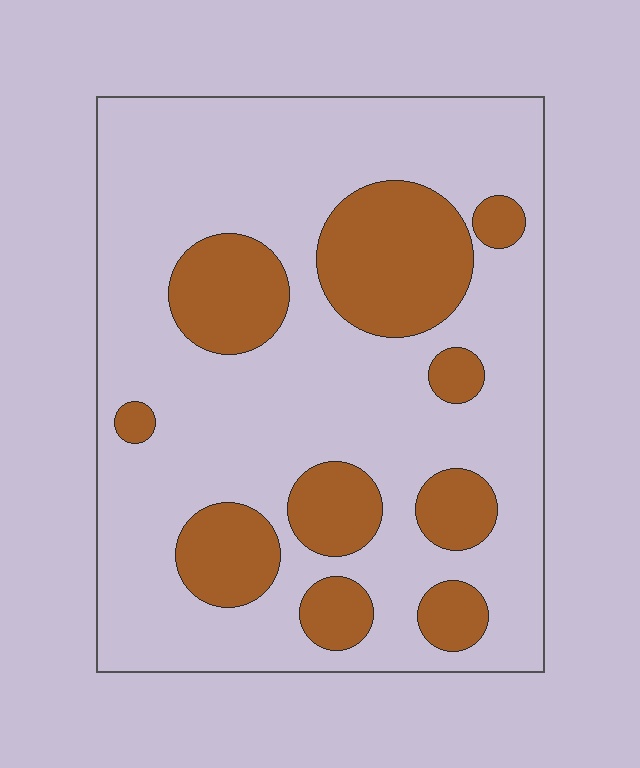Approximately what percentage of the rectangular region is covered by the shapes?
Approximately 25%.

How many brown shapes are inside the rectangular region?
10.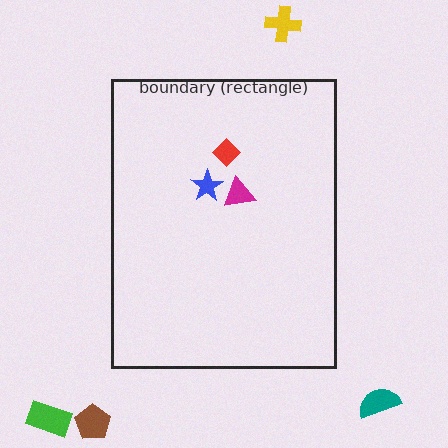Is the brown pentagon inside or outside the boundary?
Outside.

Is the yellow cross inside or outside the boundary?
Outside.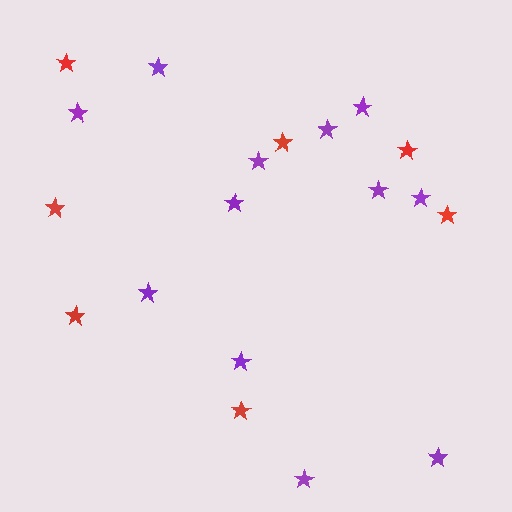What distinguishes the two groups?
There are 2 groups: one group of purple stars (12) and one group of red stars (7).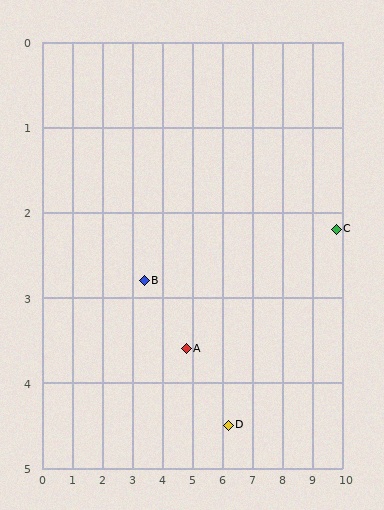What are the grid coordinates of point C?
Point C is at approximately (9.8, 2.2).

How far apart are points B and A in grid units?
Points B and A are about 1.6 grid units apart.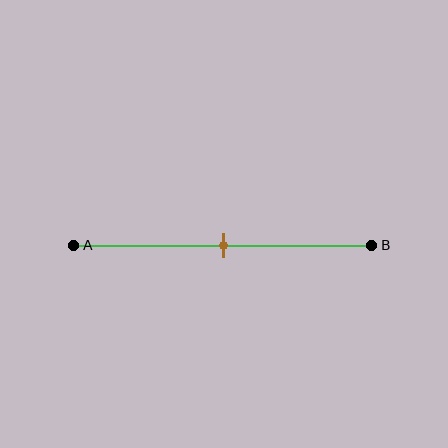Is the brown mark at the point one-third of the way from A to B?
No, the mark is at about 50% from A, not at the 33% one-third point.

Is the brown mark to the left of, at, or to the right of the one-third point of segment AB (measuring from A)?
The brown mark is to the right of the one-third point of segment AB.